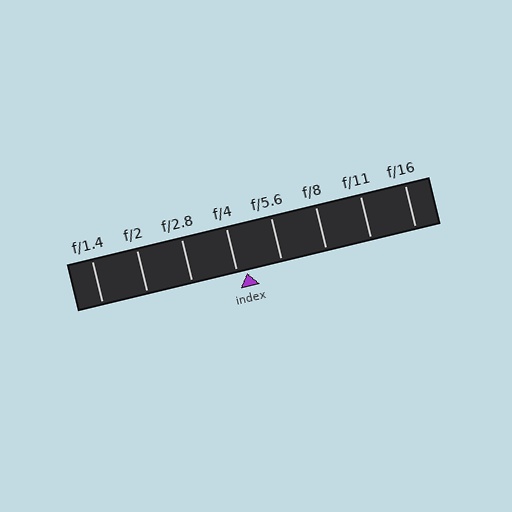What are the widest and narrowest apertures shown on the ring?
The widest aperture shown is f/1.4 and the narrowest is f/16.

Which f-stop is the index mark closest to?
The index mark is closest to f/4.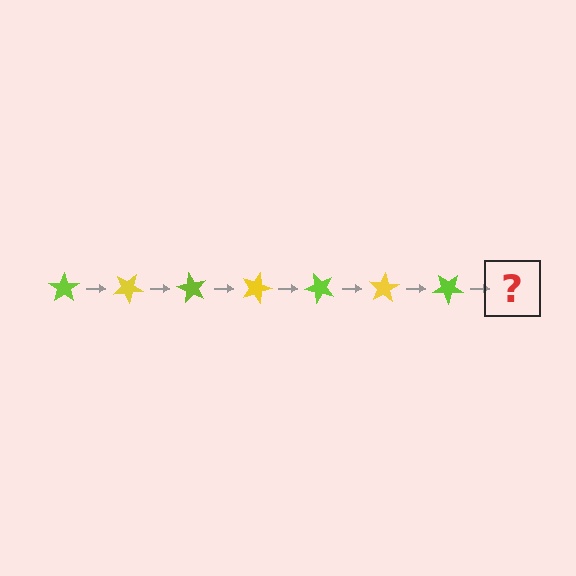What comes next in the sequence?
The next element should be a yellow star, rotated 210 degrees from the start.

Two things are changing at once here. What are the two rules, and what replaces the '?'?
The two rules are that it rotates 30 degrees each step and the color cycles through lime and yellow. The '?' should be a yellow star, rotated 210 degrees from the start.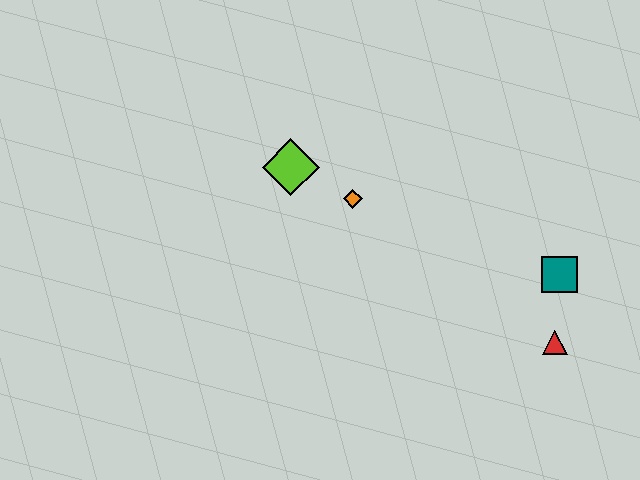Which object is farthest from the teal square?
The lime diamond is farthest from the teal square.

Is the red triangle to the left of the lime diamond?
No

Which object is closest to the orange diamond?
The lime diamond is closest to the orange diamond.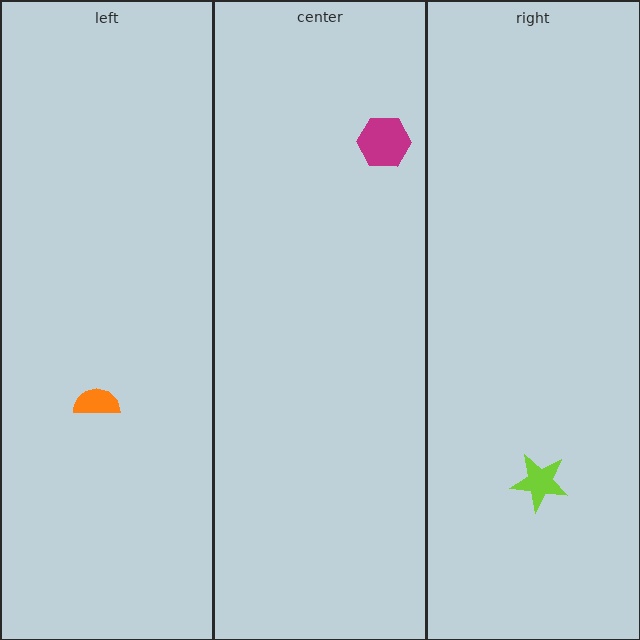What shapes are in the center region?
The magenta hexagon.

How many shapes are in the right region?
1.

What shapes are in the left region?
The orange semicircle.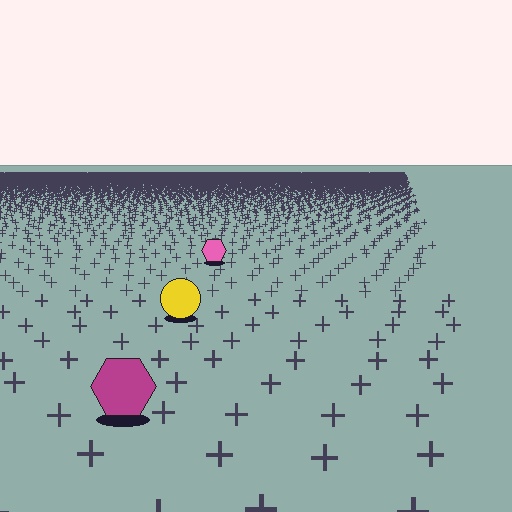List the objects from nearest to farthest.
From nearest to farthest: the magenta hexagon, the yellow circle, the pink hexagon.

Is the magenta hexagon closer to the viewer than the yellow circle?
Yes. The magenta hexagon is closer — you can tell from the texture gradient: the ground texture is coarser near it.